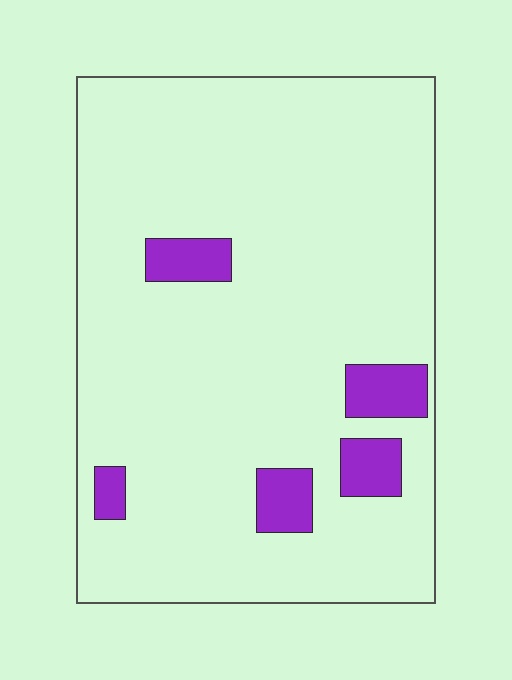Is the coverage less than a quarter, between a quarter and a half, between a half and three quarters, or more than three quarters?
Less than a quarter.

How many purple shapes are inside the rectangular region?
5.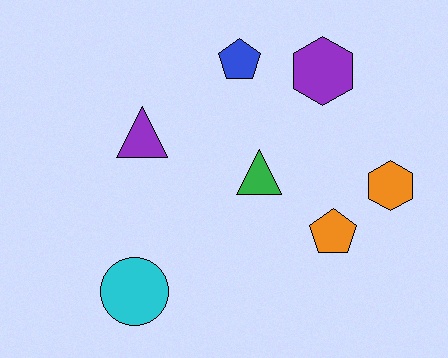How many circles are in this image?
There is 1 circle.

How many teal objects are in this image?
There are no teal objects.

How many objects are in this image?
There are 7 objects.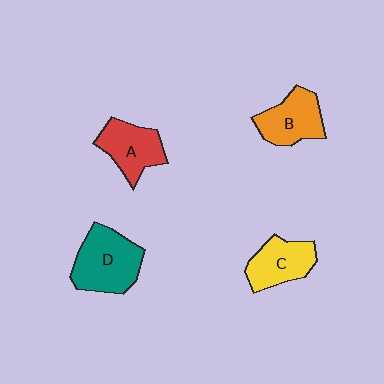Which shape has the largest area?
Shape D (teal).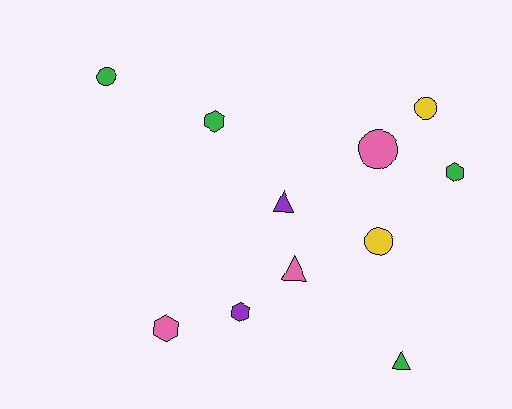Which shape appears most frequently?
Hexagon, with 4 objects.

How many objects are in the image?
There are 11 objects.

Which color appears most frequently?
Green, with 4 objects.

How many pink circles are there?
There is 1 pink circle.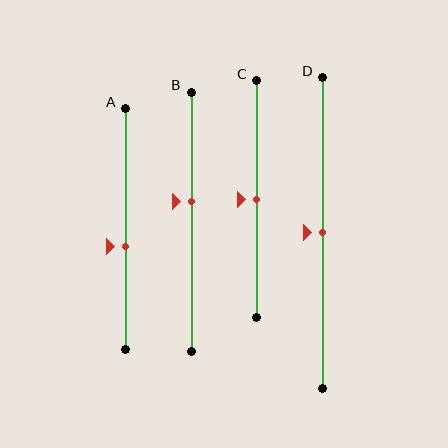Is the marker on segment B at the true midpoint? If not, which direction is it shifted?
No, the marker on segment B is shifted upward by about 8% of the segment length.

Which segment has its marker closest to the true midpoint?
Segment C has its marker closest to the true midpoint.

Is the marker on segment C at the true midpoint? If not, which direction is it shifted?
Yes, the marker on segment C is at the true midpoint.